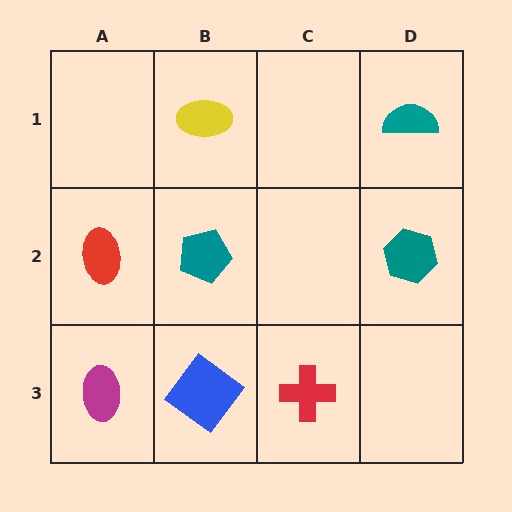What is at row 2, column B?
A teal pentagon.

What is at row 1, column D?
A teal semicircle.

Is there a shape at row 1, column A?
No, that cell is empty.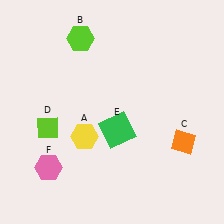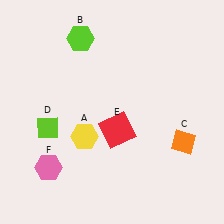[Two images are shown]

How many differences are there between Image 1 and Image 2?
There is 1 difference between the two images.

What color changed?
The square (E) changed from green in Image 1 to red in Image 2.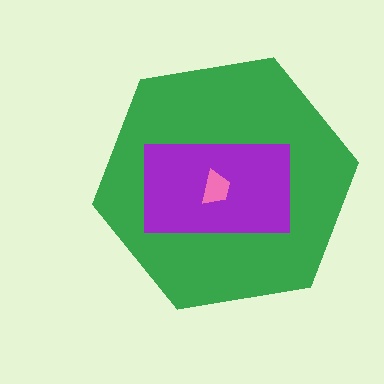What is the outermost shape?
The green hexagon.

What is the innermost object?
The pink trapezoid.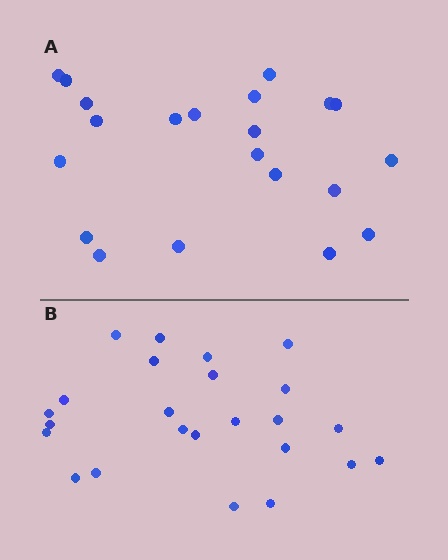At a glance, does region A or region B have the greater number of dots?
Region B (the bottom region) has more dots.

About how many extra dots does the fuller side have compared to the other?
Region B has just a few more — roughly 2 or 3 more dots than region A.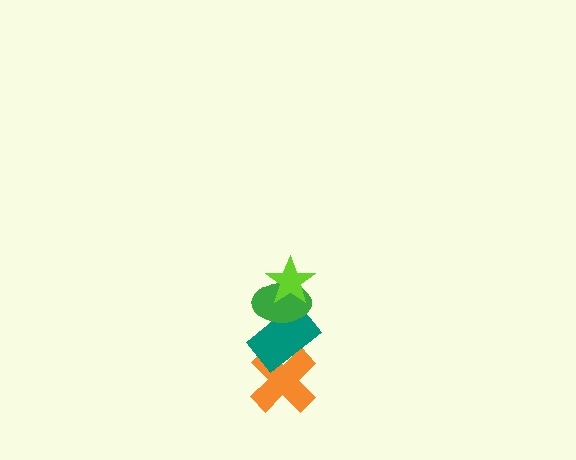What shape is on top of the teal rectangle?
The green ellipse is on top of the teal rectangle.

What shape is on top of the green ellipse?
The lime star is on top of the green ellipse.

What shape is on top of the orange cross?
The teal rectangle is on top of the orange cross.